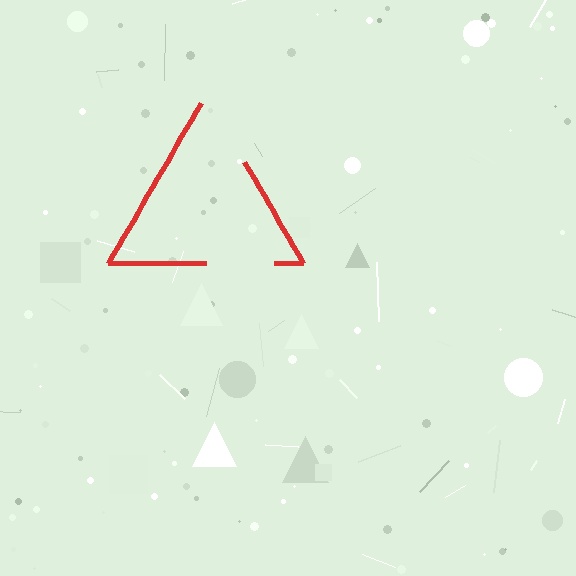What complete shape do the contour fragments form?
The contour fragments form a triangle.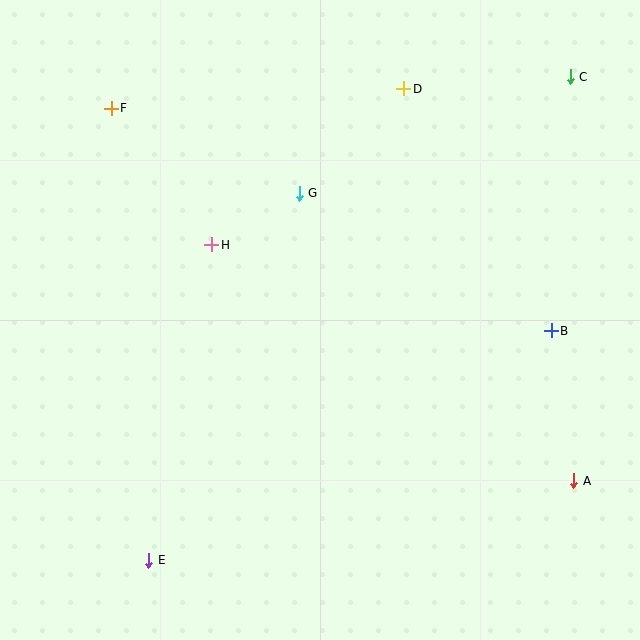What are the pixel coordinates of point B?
Point B is at (551, 331).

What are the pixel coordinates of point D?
Point D is at (404, 89).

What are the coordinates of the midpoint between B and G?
The midpoint between B and G is at (425, 262).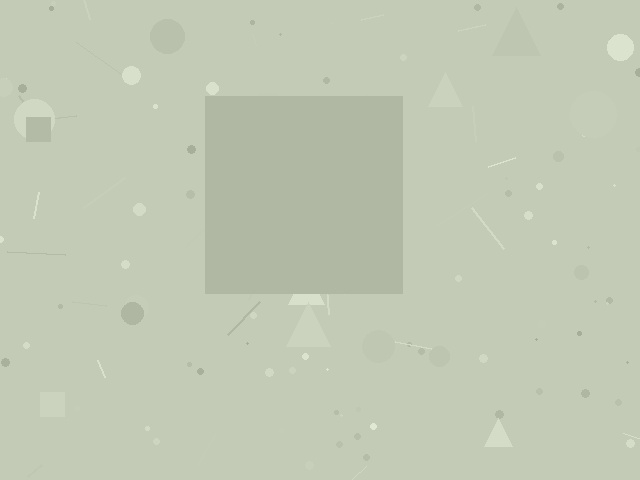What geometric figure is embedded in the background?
A square is embedded in the background.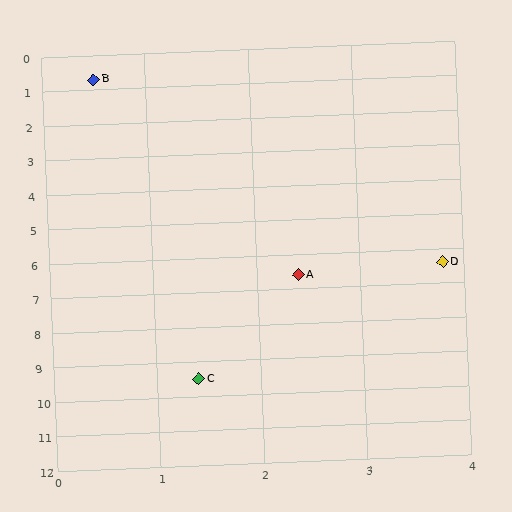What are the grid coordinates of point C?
Point C is at approximately (1.4, 9.5).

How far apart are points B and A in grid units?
Points B and A are about 6.2 grid units apart.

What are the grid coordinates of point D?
Point D is at approximately (3.8, 6.4).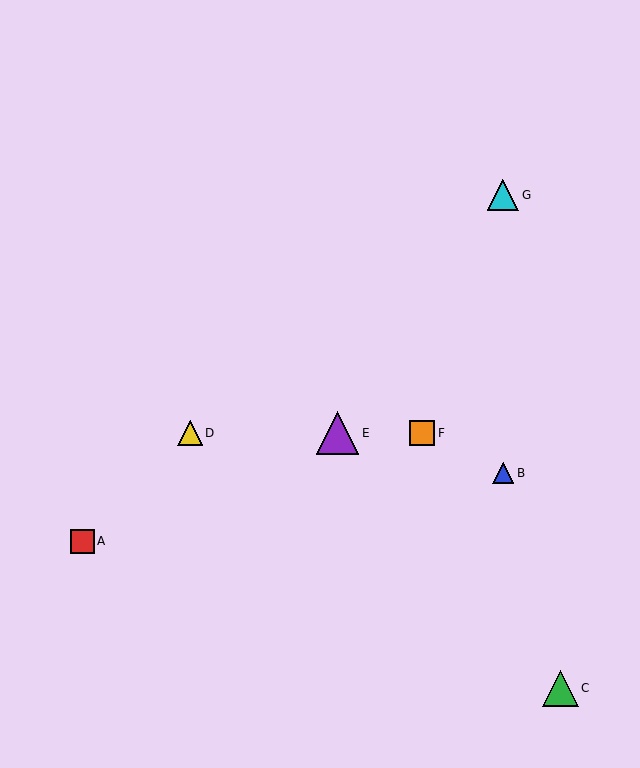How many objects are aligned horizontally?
3 objects (D, E, F) are aligned horizontally.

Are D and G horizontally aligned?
No, D is at y≈433 and G is at y≈195.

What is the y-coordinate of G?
Object G is at y≈195.